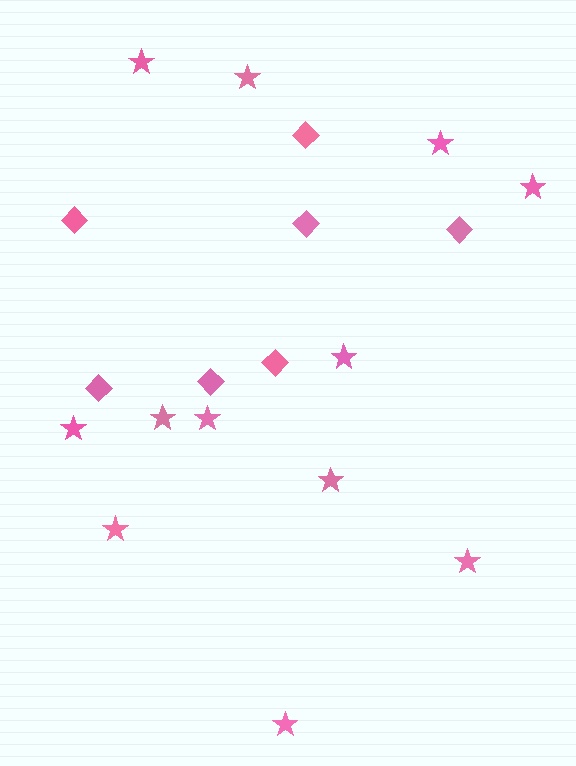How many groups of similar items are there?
There are 2 groups: one group of diamonds (7) and one group of stars (12).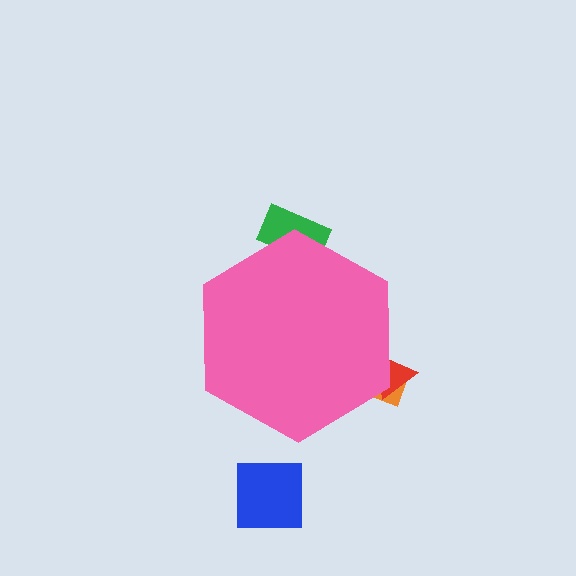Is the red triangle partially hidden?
Yes, the red triangle is partially hidden behind the pink hexagon.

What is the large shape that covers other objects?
A pink hexagon.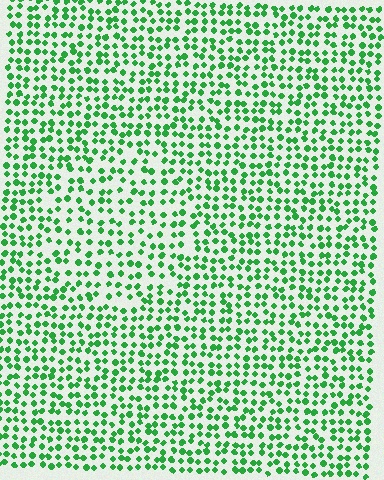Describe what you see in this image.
The image contains small green elements arranged at two different densities. A circle-shaped region is visible where the elements are less densely packed than the surrounding area.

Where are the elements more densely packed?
The elements are more densely packed outside the circle boundary.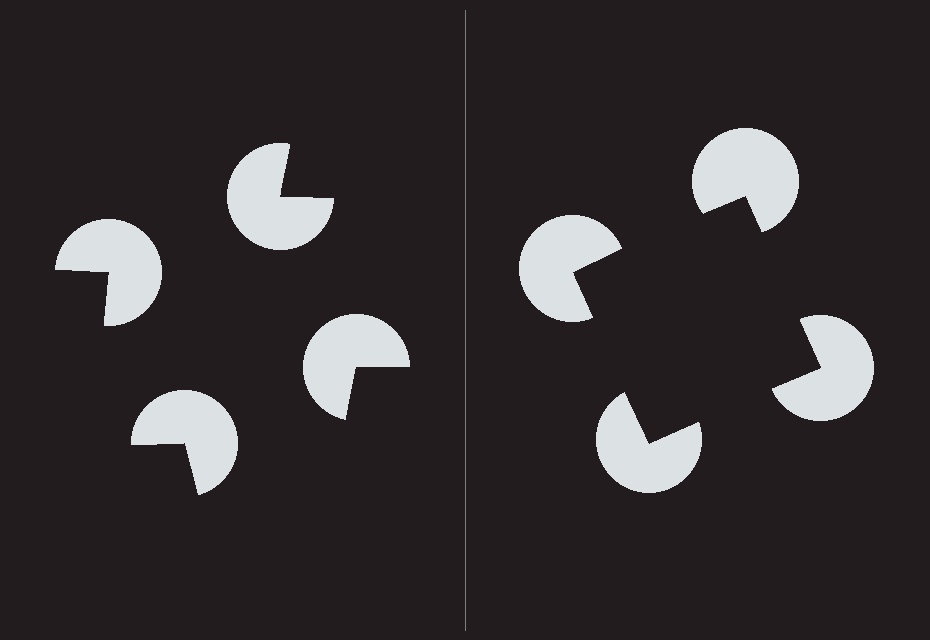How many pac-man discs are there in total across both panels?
8 — 4 on each side.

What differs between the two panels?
The pac-man discs are positioned identically on both sides; only the wedge orientations differ. On the right they align to a square; on the left they are misaligned.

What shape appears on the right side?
An illusory square.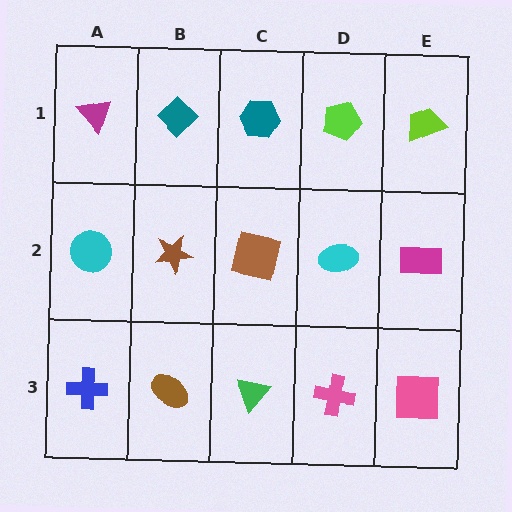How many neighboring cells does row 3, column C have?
3.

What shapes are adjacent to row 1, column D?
A cyan ellipse (row 2, column D), a teal hexagon (row 1, column C), a lime trapezoid (row 1, column E).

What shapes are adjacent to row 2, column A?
A magenta triangle (row 1, column A), a blue cross (row 3, column A), a brown star (row 2, column B).